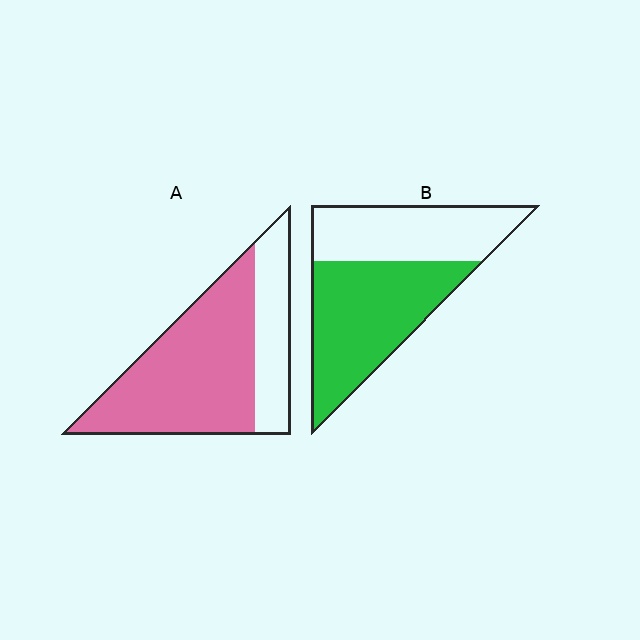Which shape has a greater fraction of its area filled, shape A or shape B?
Shape A.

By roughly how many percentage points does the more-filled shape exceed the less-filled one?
By roughly 15 percentage points (A over B).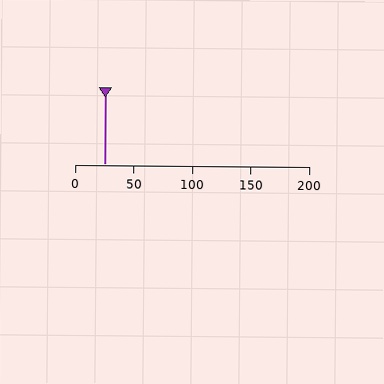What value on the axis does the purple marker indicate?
The marker indicates approximately 25.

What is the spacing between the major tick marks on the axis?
The major ticks are spaced 50 apart.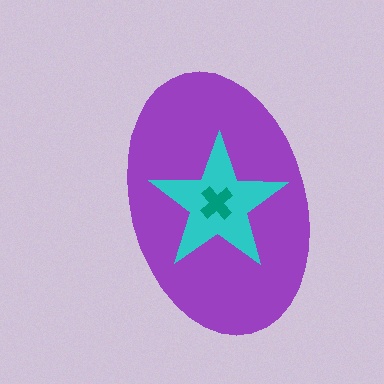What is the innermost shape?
The teal cross.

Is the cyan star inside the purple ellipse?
Yes.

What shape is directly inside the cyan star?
The teal cross.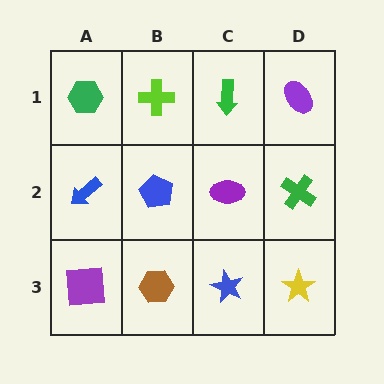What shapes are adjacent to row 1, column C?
A purple ellipse (row 2, column C), a lime cross (row 1, column B), a purple ellipse (row 1, column D).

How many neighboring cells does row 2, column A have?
3.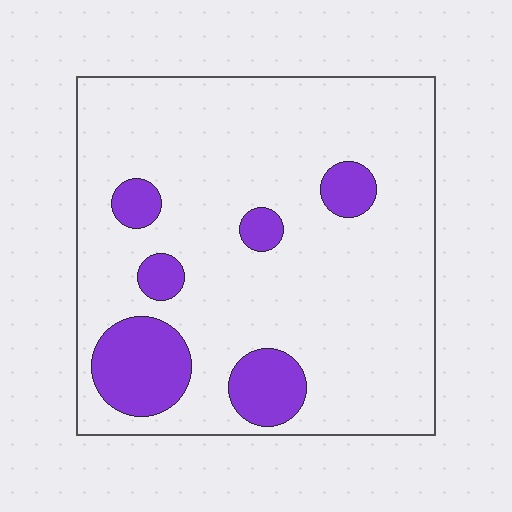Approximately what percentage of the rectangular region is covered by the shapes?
Approximately 15%.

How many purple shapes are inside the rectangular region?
6.